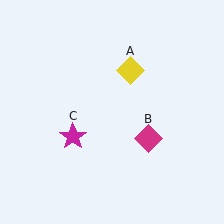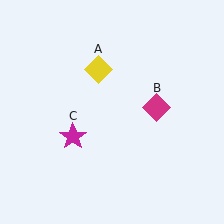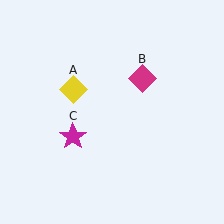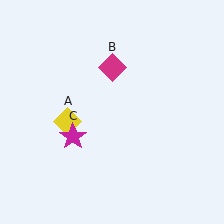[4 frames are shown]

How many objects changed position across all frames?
2 objects changed position: yellow diamond (object A), magenta diamond (object B).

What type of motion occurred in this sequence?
The yellow diamond (object A), magenta diamond (object B) rotated counterclockwise around the center of the scene.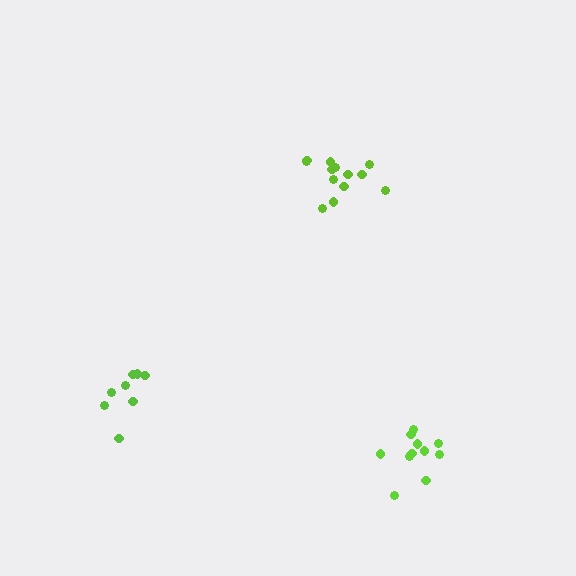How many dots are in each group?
Group 1: 11 dots, Group 2: 13 dots, Group 3: 8 dots (32 total).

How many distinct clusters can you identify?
There are 3 distinct clusters.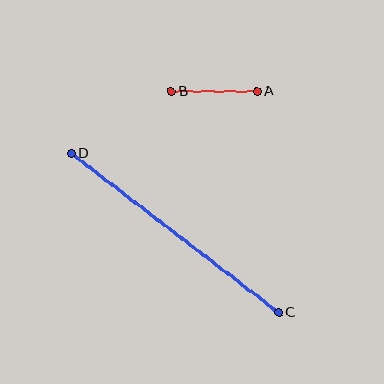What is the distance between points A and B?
The distance is approximately 86 pixels.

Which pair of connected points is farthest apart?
Points C and D are farthest apart.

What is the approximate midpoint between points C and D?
The midpoint is at approximately (175, 233) pixels.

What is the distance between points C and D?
The distance is approximately 261 pixels.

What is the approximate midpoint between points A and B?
The midpoint is at approximately (214, 92) pixels.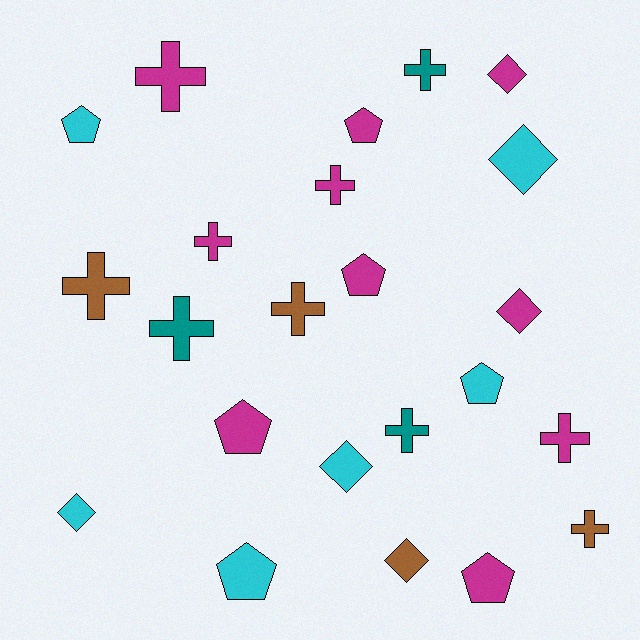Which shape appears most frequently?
Cross, with 10 objects.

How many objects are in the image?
There are 23 objects.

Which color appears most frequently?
Magenta, with 10 objects.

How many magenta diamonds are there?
There are 2 magenta diamonds.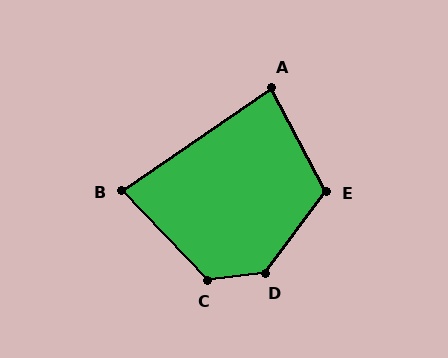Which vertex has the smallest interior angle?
B, at approximately 81 degrees.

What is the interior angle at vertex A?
Approximately 83 degrees (acute).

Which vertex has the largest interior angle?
D, at approximately 134 degrees.